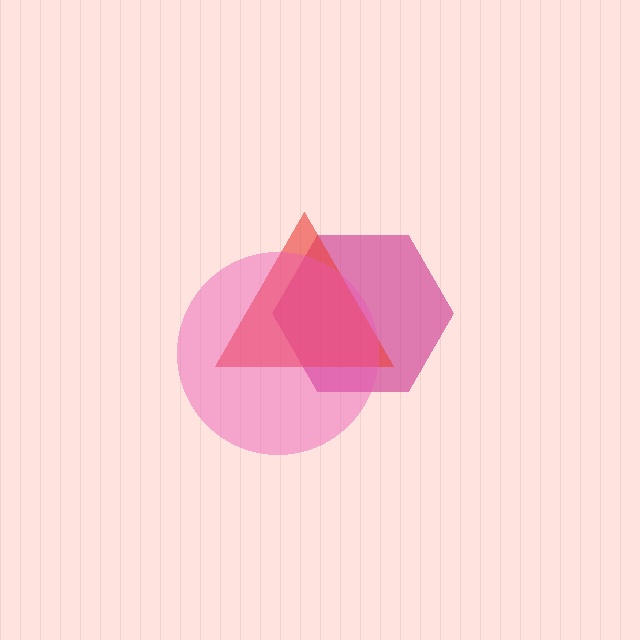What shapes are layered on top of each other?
The layered shapes are: a magenta hexagon, a red triangle, a pink circle.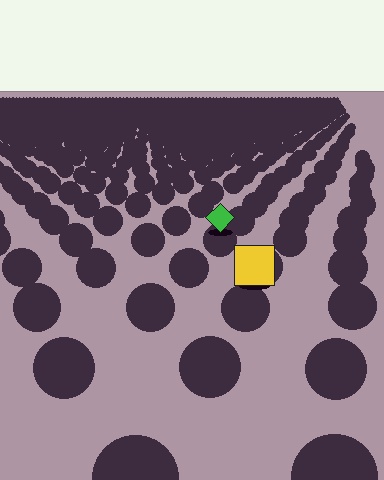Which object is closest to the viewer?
The yellow square is closest. The texture marks near it are larger and more spread out.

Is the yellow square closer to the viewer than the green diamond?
Yes. The yellow square is closer — you can tell from the texture gradient: the ground texture is coarser near it.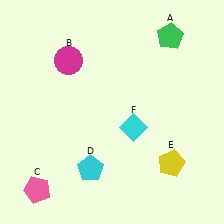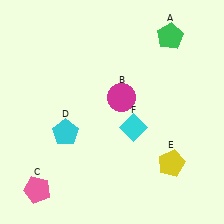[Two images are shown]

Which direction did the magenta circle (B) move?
The magenta circle (B) moved right.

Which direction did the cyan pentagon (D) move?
The cyan pentagon (D) moved up.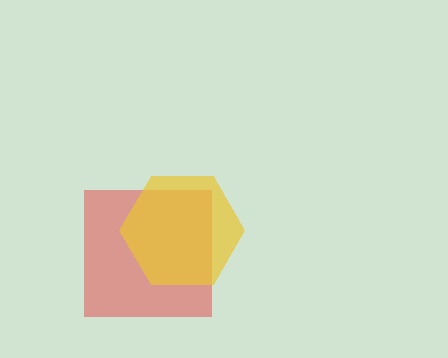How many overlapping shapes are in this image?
There are 2 overlapping shapes in the image.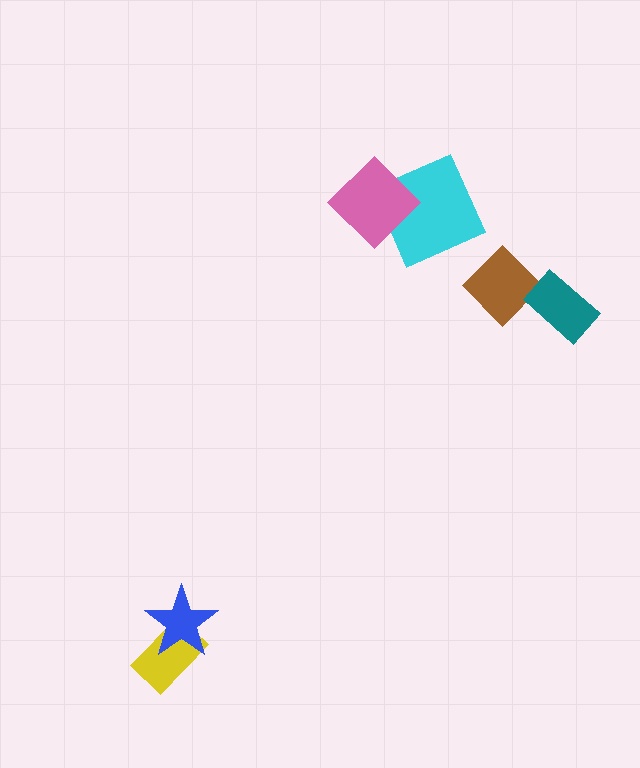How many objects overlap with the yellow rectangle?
1 object overlaps with the yellow rectangle.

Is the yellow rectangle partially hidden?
Yes, it is partially covered by another shape.